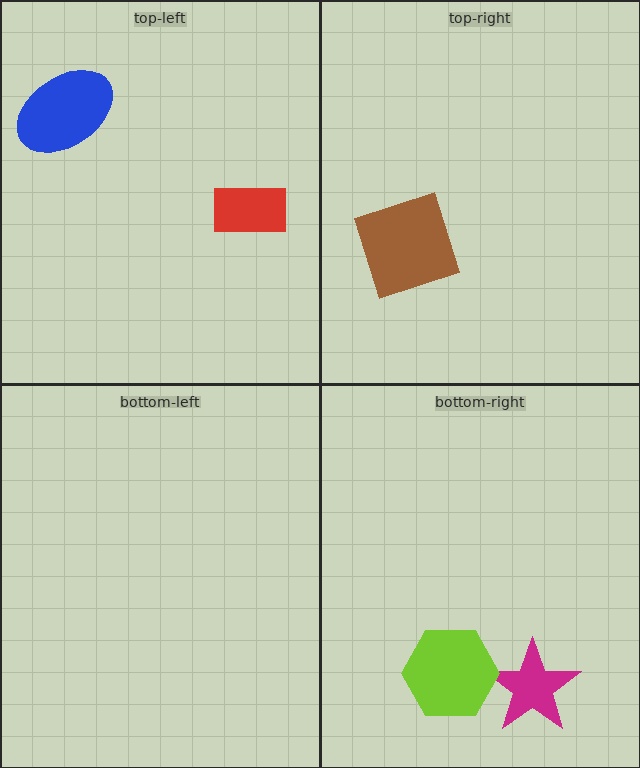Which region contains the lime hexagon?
The bottom-right region.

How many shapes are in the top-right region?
1.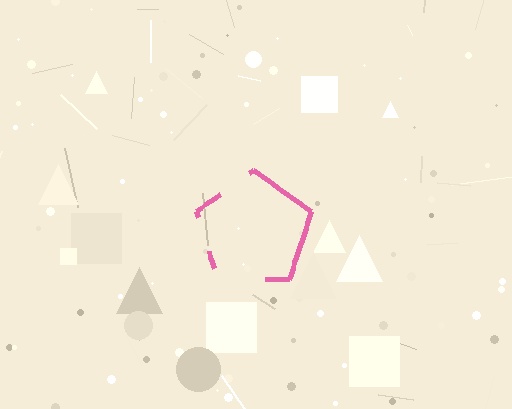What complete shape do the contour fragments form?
The contour fragments form a pentagon.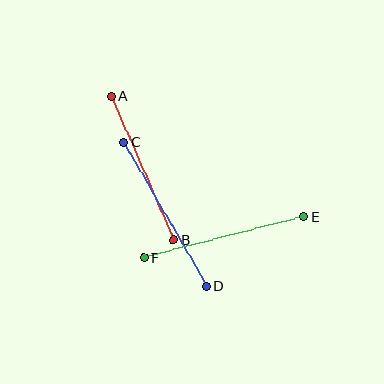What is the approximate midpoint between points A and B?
The midpoint is at approximately (142, 168) pixels.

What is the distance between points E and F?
The distance is approximately 165 pixels.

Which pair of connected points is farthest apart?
Points C and D are farthest apart.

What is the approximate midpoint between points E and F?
The midpoint is at approximately (224, 237) pixels.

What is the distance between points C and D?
The distance is approximately 166 pixels.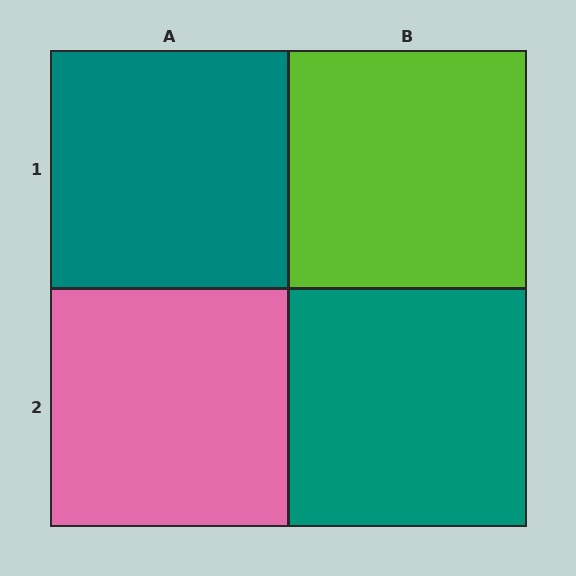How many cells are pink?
1 cell is pink.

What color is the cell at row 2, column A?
Pink.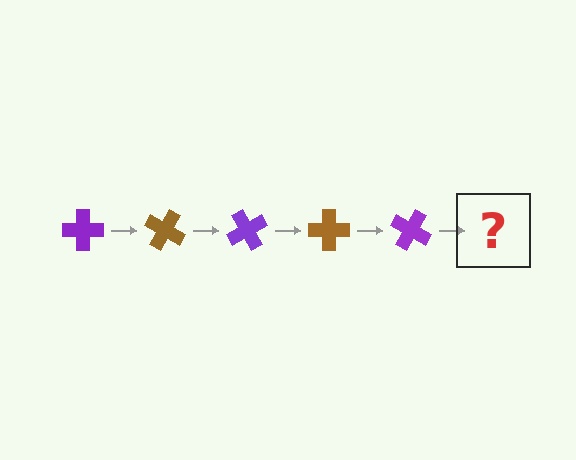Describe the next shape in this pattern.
It should be a brown cross, rotated 150 degrees from the start.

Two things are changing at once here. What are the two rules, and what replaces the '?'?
The two rules are that it rotates 30 degrees each step and the color cycles through purple and brown. The '?' should be a brown cross, rotated 150 degrees from the start.